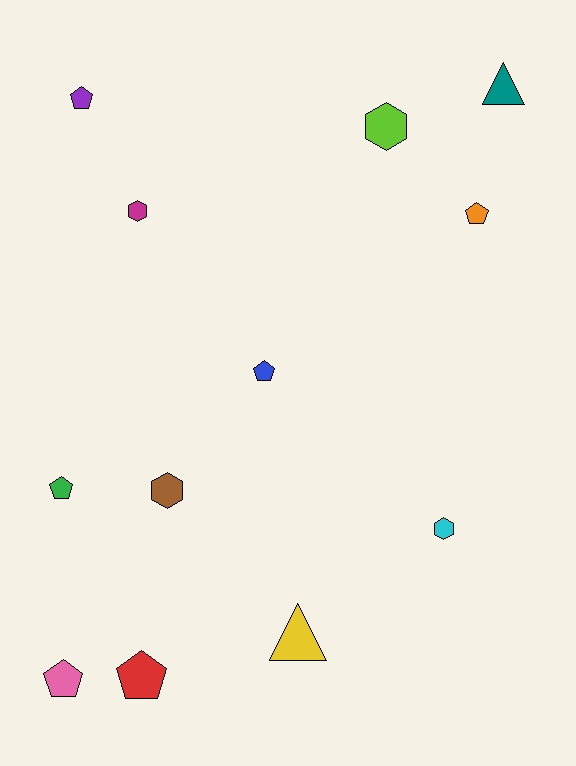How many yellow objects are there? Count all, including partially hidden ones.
There is 1 yellow object.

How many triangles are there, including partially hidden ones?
There are 2 triangles.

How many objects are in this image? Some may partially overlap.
There are 12 objects.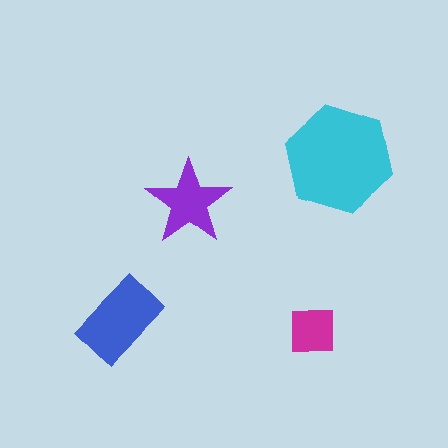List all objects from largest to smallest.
The cyan hexagon, the blue rectangle, the purple star, the magenta square.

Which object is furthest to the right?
The cyan hexagon is rightmost.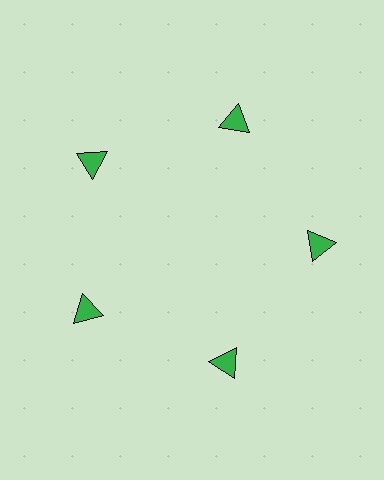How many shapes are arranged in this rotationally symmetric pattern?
There are 5 shapes, arranged in 5 groups of 1.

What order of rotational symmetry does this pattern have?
This pattern has 5-fold rotational symmetry.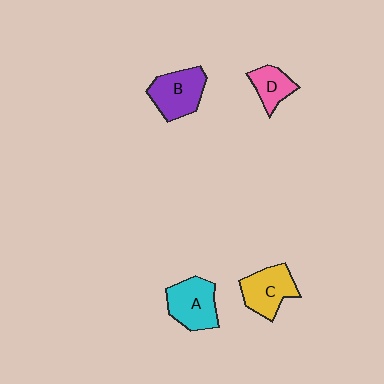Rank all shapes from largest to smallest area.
From largest to smallest: B (purple), A (cyan), C (yellow), D (pink).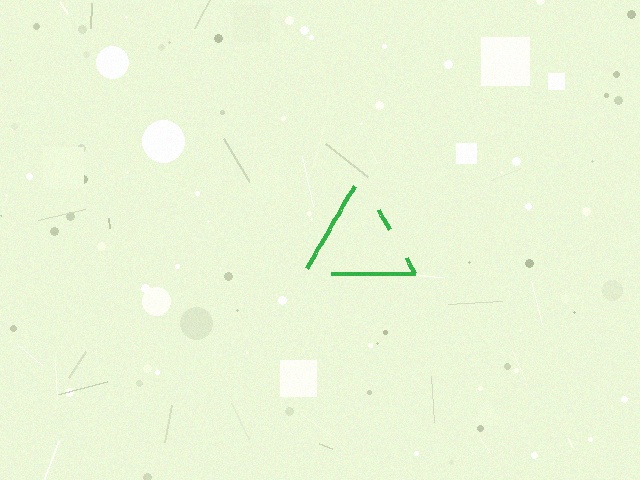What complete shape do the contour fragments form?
The contour fragments form a triangle.